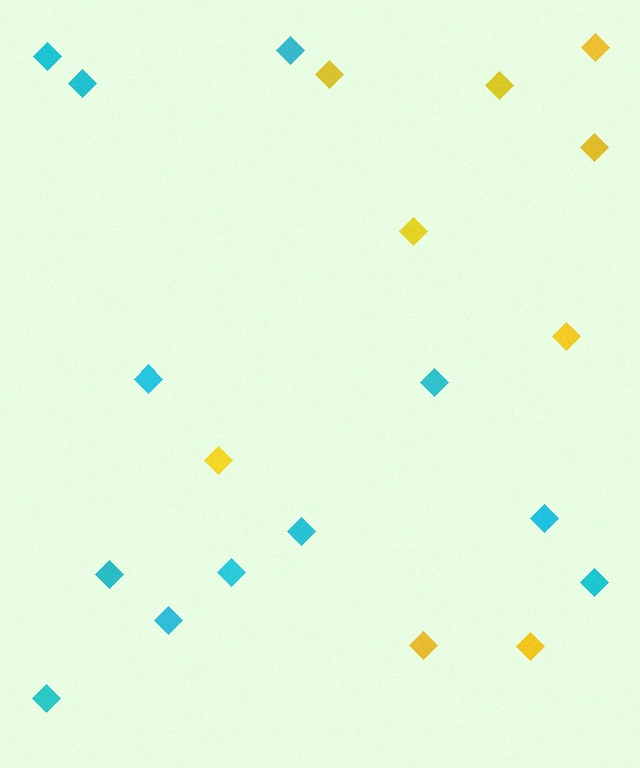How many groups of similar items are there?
There are 2 groups: one group of cyan diamonds (12) and one group of yellow diamonds (9).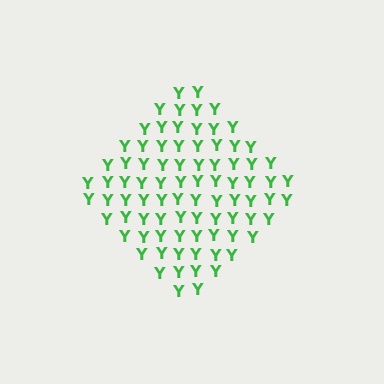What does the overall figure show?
The overall figure shows a diamond.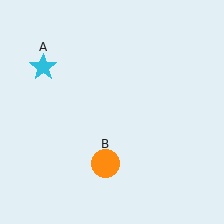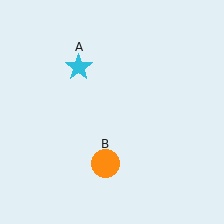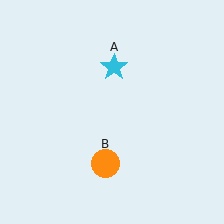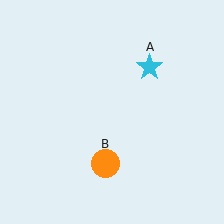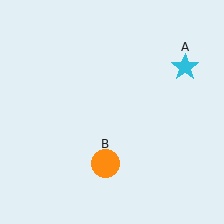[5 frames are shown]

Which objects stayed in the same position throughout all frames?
Orange circle (object B) remained stationary.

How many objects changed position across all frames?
1 object changed position: cyan star (object A).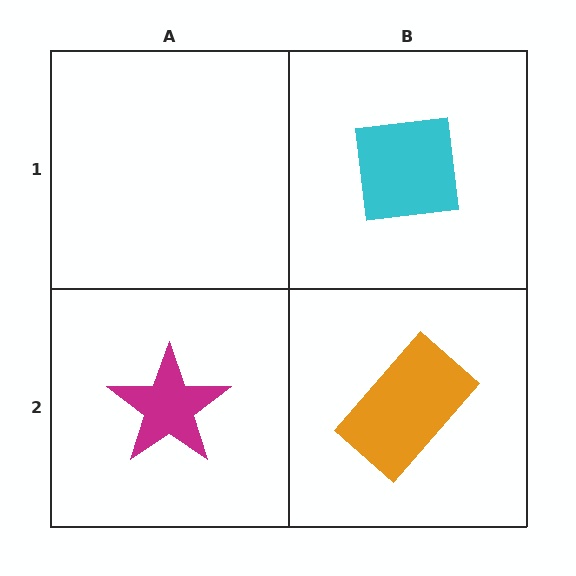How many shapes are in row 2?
2 shapes.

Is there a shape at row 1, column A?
No, that cell is empty.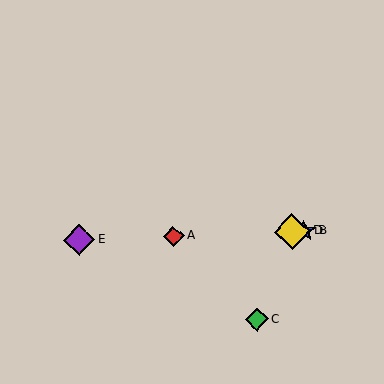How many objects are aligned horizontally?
4 objects (A, B, D, E) are aligned horizontally.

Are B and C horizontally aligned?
No, B is at y≈231 and C is at y≈319.